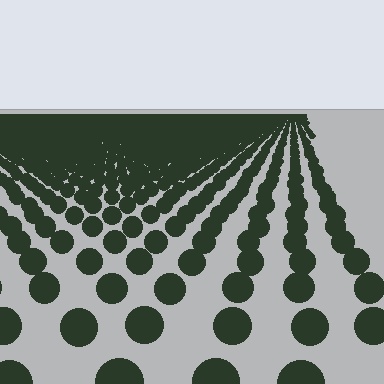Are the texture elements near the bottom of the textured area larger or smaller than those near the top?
Larger. Near the bottom, elements are closer to the viewer and appear at a bigger on-screen size.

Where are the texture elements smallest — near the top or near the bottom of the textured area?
Near the top.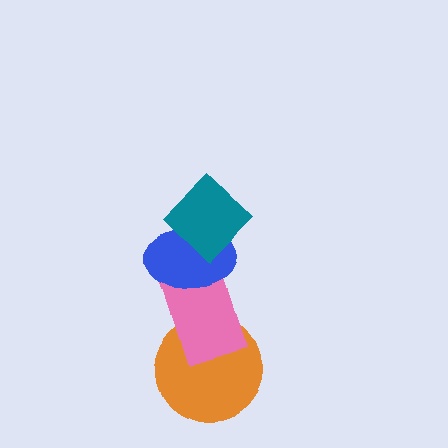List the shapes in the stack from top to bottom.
From top to bottom: the teal diamond, the blue ellipse, the pink rectangle, the orange circle.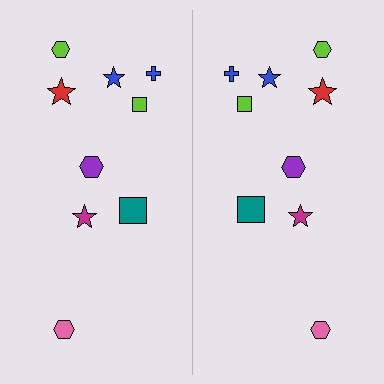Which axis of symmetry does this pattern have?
The pattern has a vertical axis of symmetry running through the center of the image.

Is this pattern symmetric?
Yes, this pattern has bilateral (reflection) symmetry.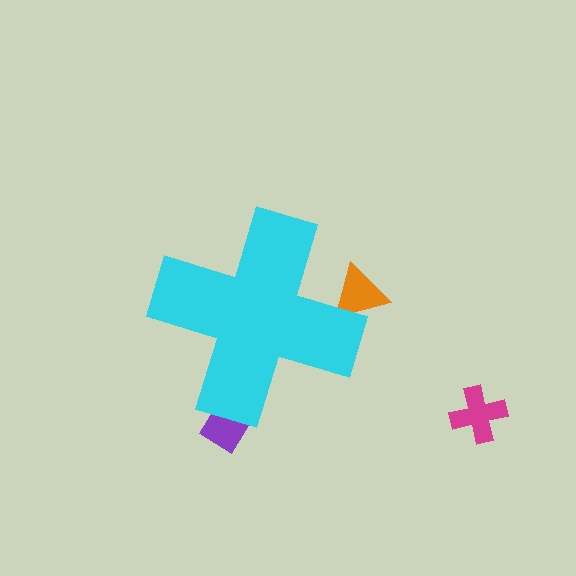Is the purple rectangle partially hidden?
Yes, the purple rectangle is partially hidden behind the cyan cross.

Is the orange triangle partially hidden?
Yes, the orange triangle is partially hidden behind the cyan cross.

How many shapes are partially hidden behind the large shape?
2 shapes are partially hidden.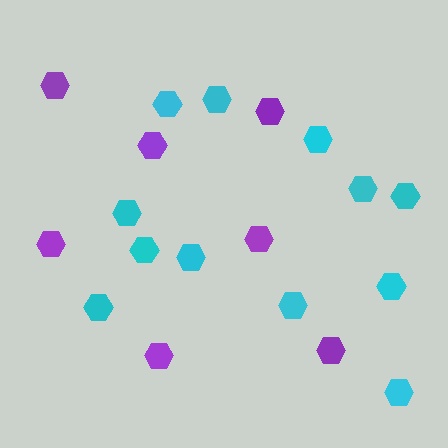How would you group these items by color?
There are 2 groups: one group of purple hexagons (7) and one group of cyan hexagons (12).